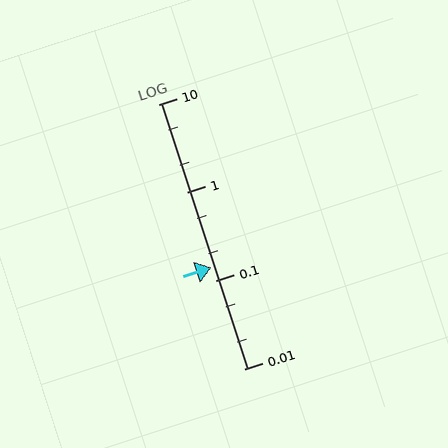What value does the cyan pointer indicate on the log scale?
The pointer indicates approximately 0.14.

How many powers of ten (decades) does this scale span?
The scale spans 3 decades, from 0.01 to 10.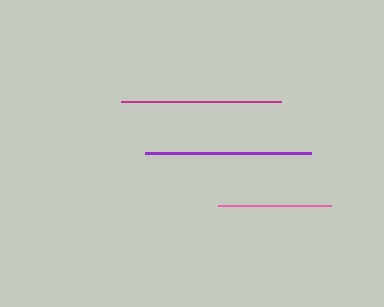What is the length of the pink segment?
The pink segment is approximately 113 pixels long.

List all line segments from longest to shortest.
From longest to shortest: purple, magenta, pink.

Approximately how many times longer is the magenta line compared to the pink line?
The magenta line is approximately 1.4 times the length of the pink line.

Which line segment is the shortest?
The pink line is the shortest at approximately 113 pixels.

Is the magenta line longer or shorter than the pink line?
The magenta line is longer than the pink line.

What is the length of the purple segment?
The purple segment is approximately 166 pixels long.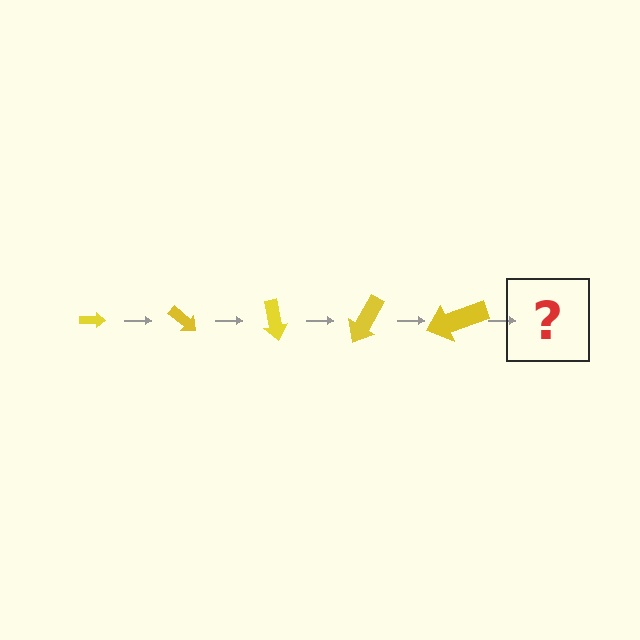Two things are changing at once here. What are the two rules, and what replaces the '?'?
The two rules are that the arrow grows larger each step and it rotates 40 degrees each step. The '?' should be an arrow, larger than the previous one and rotated 200 degrees from the start.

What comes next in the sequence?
The next element should be an arrow, larger than the previous one and rotated 200 degrees from the start.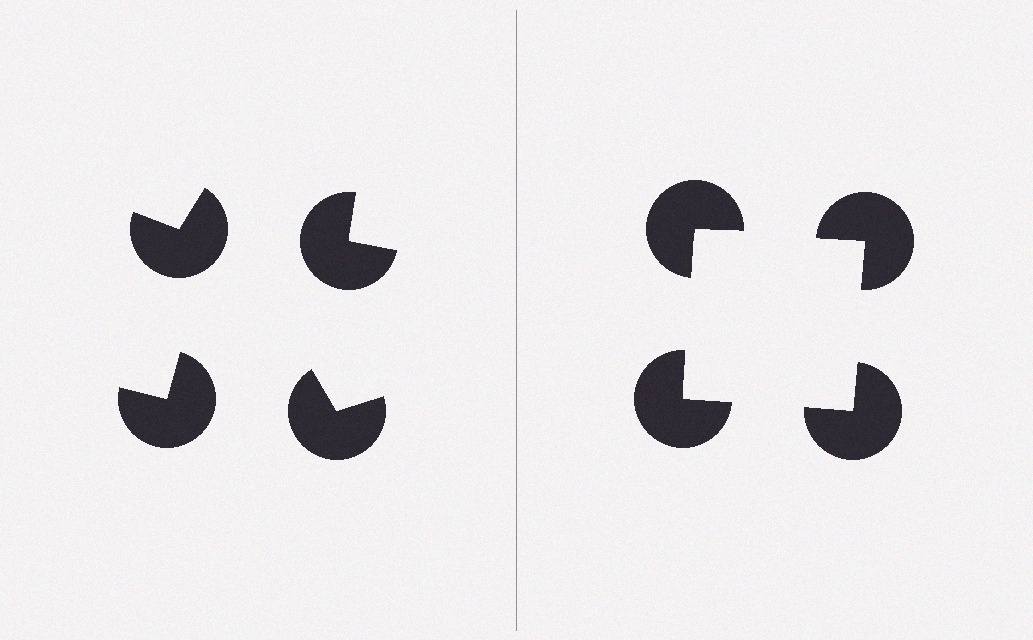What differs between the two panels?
The pac-man discs are positioned identically on both sides; only the wedge orientations differ. On the right they align to a square; on the left they are misaligned.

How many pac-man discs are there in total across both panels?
8 — 4 on each side.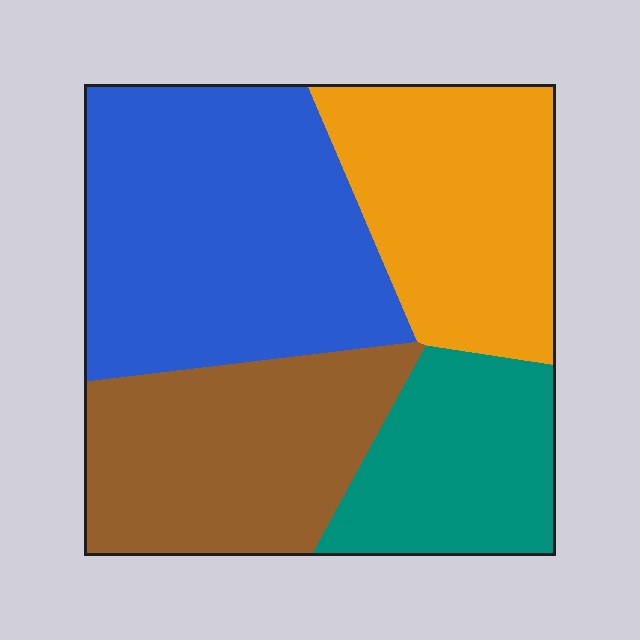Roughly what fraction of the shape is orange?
Orange takes up between a sixth and a third of the shape.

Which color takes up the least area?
Teal, at roughly 15%.